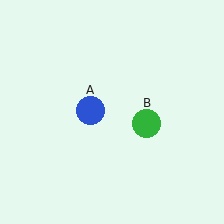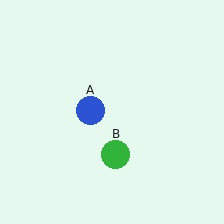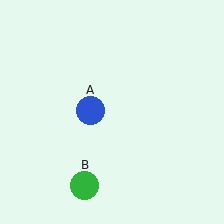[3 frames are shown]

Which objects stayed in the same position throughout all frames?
Blue circle (object A) remained stationary.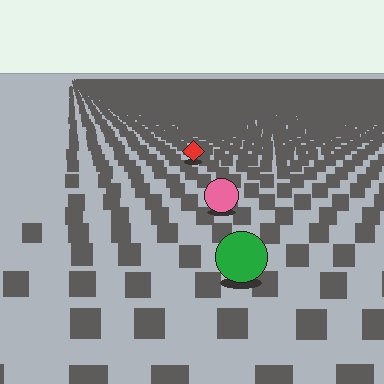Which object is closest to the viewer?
The green circle is closest. The texture marks near it are larger and more spread out.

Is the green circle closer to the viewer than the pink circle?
Yes. The green circle is closer — you can tell from the texture gradient: the ground texture is coarser near it.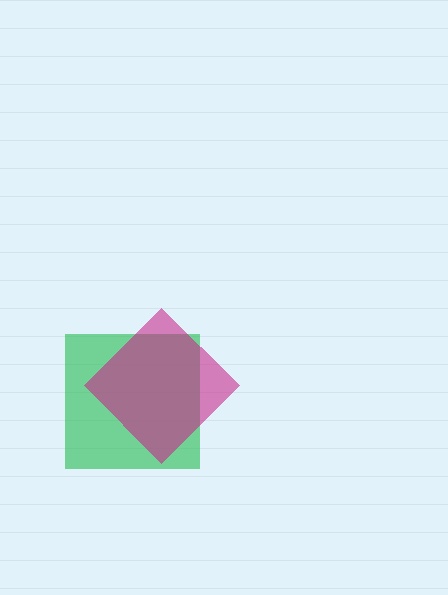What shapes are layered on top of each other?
The layered shapes are: a green square, a magenta diamond.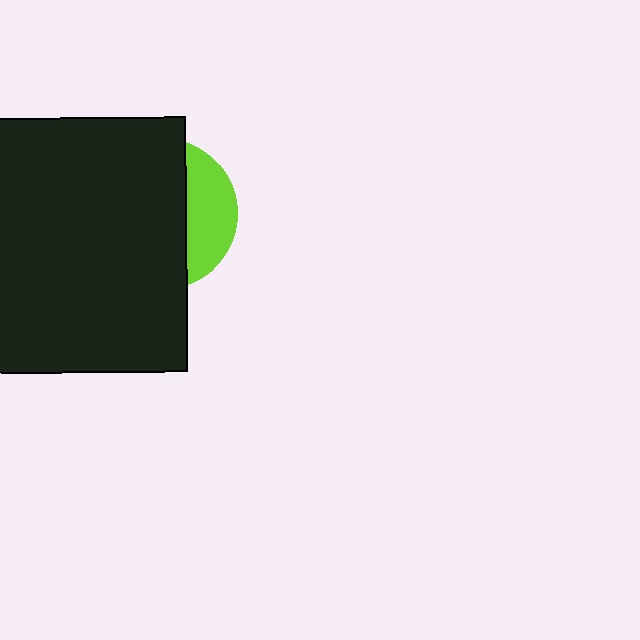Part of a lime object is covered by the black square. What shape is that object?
It is a circle.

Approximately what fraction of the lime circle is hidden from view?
Roughly 70% of the lime circle is hidden behind the black square.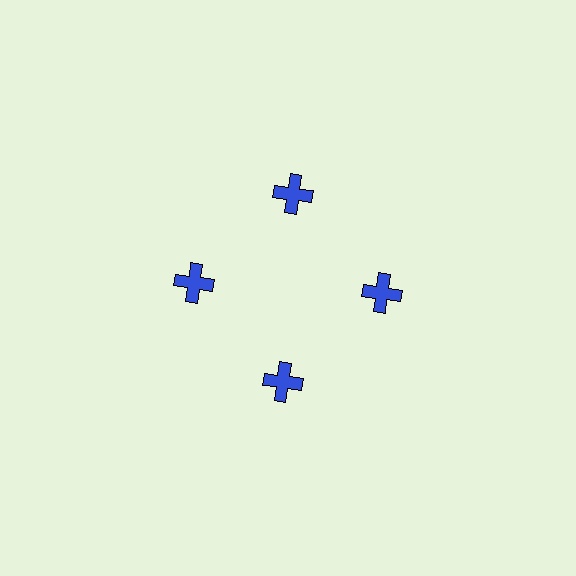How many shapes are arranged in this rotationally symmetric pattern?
There are 4 shapes, arranged in 4 groups of 1.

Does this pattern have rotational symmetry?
Yes, this pattern has 4-fold rotational symmetry. It looks the same after rotating 90 degrees around the center.